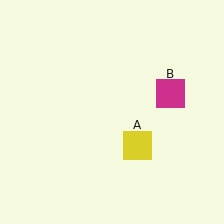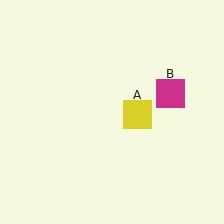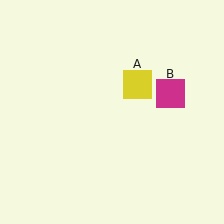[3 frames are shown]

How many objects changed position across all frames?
1 object changed position: yellow square (object A).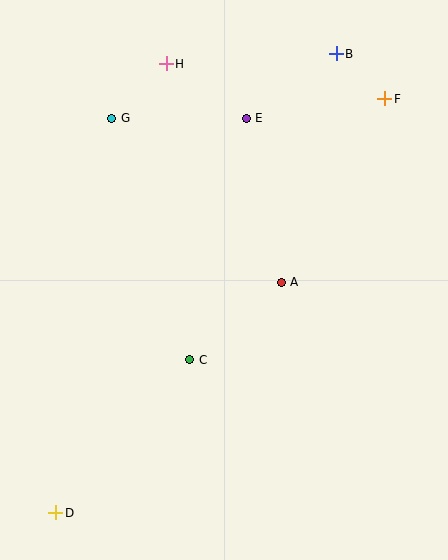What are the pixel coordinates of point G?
Point G is at (112, 118).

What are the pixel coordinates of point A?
Point A is at (281, 282).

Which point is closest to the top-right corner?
Point F is closest to the top-right corner.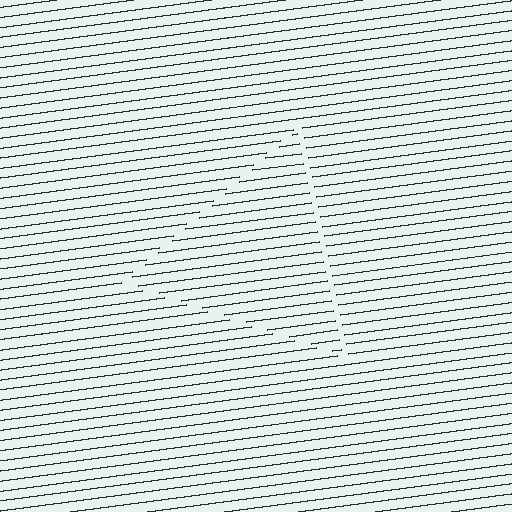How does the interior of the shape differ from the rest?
The interior of the shape contains the same grating, shifted by half a period — the contour is defined by the phase discontinuity where line-ends from the inner and outer gratings abut.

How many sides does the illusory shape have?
3 sides — the line-ends trace a triangle.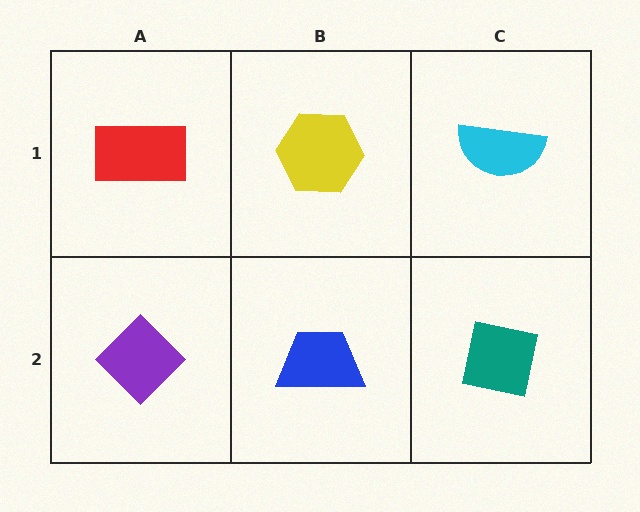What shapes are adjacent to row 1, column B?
A blue trapezoid (row 2, column B), a red rectangle (row 1, column A), a cyan semicircle (row 1, column C).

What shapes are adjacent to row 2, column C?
A cyan semicircle (row 1, column C), a blue trapezoid (row 2, column B).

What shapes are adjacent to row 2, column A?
A red rectangle (row 1, column A), a blue trapezoid (row 2, column B).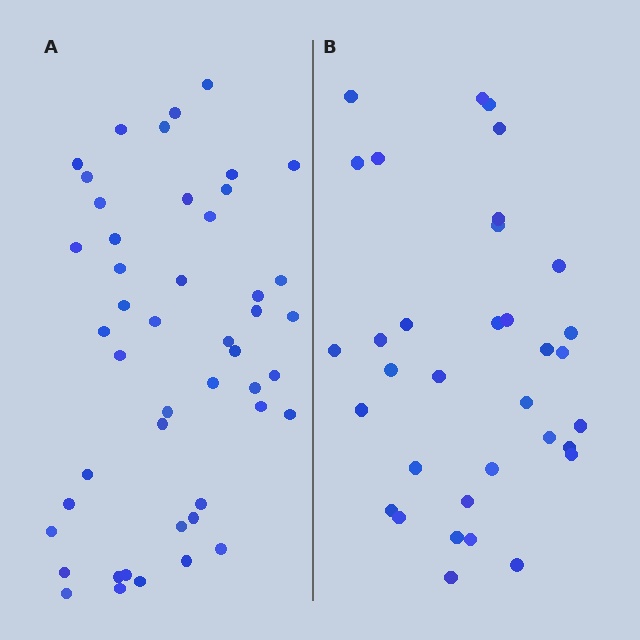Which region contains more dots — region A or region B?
Region A (the left region) has more dots.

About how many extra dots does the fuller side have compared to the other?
Region A has approximately 15 more dots than region B.